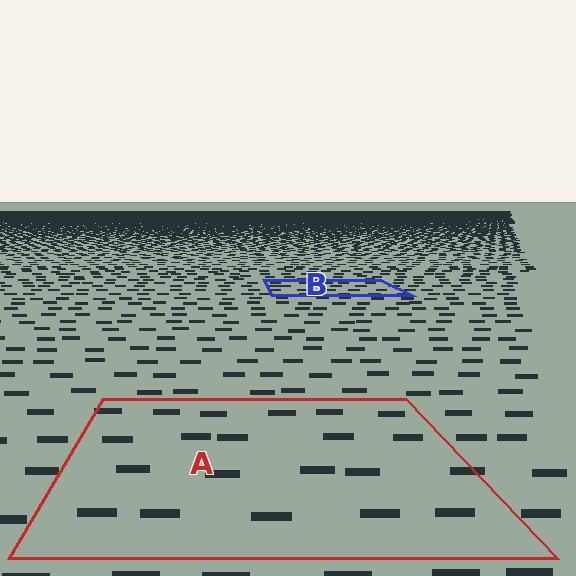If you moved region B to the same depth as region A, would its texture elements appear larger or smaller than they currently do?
They would appear larger. At a closer depth, the same texture elements are projected at a bigger on-screen size.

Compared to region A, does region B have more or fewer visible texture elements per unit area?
Region B has more texture elements per unit area — they are packed more densely because it is farther away.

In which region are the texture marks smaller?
The texture marks are smaller in region B, because it is farther away.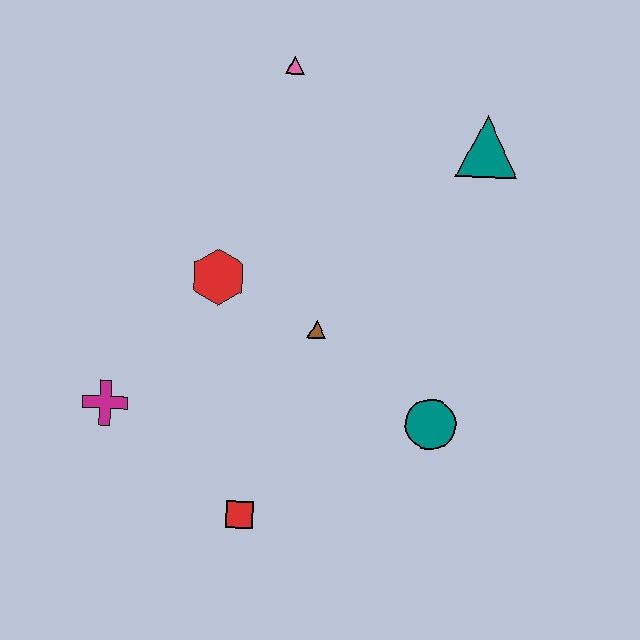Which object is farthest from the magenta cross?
The teal triangle is farthest from the magenta cross.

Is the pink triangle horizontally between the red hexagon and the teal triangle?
Yes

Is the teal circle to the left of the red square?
No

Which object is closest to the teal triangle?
The pink triangle is closest to the teal triangle.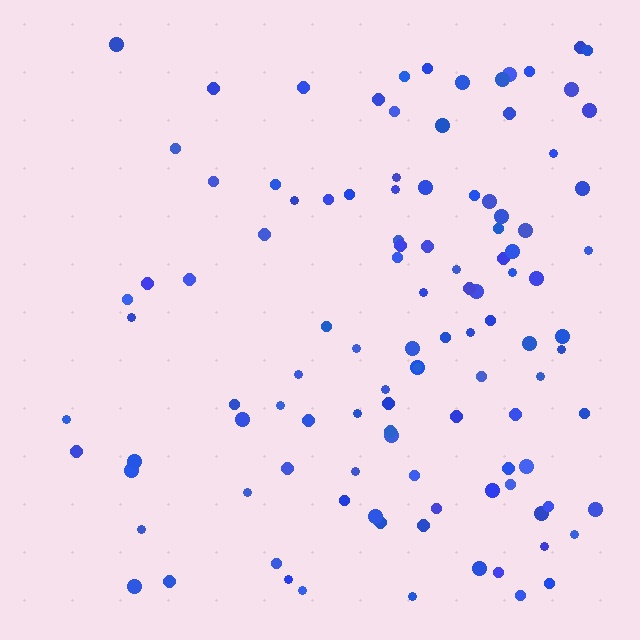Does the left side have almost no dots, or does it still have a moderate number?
Still a moderate number, just noticeably fewer than the right.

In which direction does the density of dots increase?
From left to right, with the right side densest.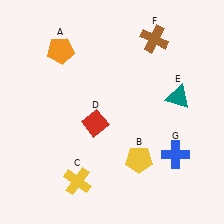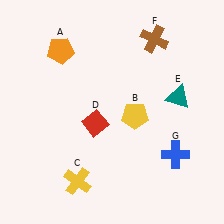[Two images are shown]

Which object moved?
The yellow pentagon (B) moved up.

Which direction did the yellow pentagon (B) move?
The yellow pentagon (B) moved up.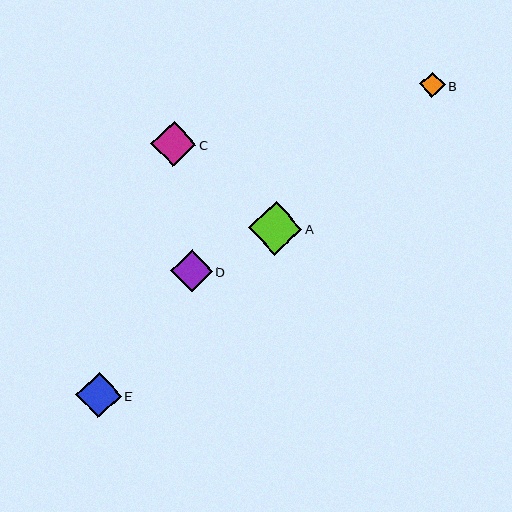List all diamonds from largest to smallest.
From largest to smallest: A, C, E, D, B.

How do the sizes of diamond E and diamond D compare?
Diamond E and diamond D are approximately the same size.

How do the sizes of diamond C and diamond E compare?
Diamond C and diamond E are approximately the same size.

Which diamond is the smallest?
Diamond B is the smallest with a size of approximately 25 pixels.